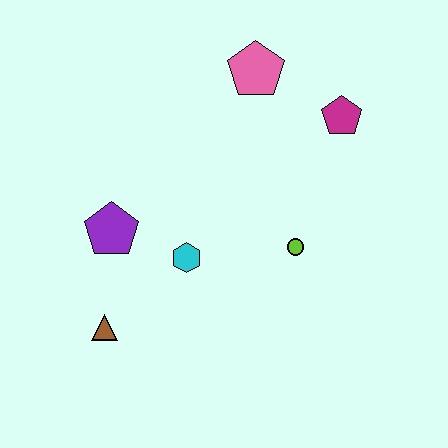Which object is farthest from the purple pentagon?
The magenta pentagon is farthest from the purple pentagon.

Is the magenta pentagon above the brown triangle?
Yes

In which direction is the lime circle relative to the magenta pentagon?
The lime circle is below the magenta pentagon.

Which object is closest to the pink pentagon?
The magenta pentagon is closest to the pink pentagon.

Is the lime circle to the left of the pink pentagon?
No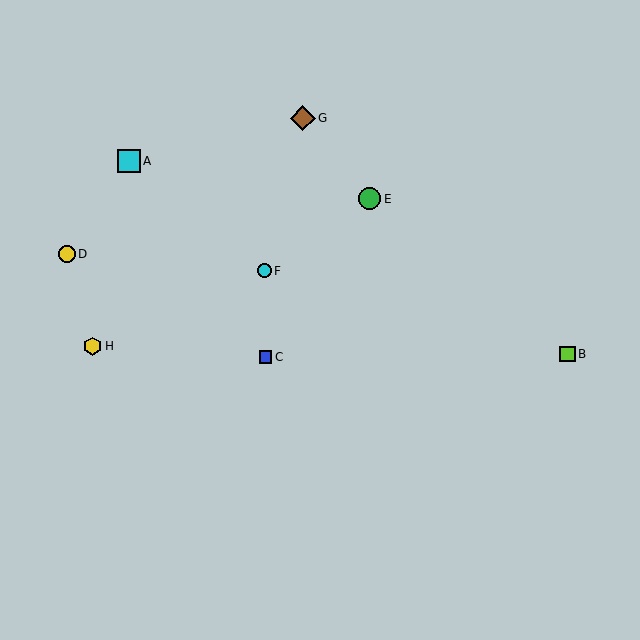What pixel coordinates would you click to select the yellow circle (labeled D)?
Click at (67, 254) to select the yellow circle D.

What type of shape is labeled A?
Shape A is a cyan square.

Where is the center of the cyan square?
The center of the cyan square is at (129, 161).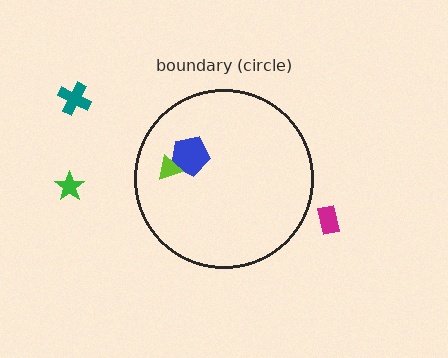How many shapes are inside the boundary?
2 inside, 3 outside.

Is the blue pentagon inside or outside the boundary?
Inside.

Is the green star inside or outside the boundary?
Outside.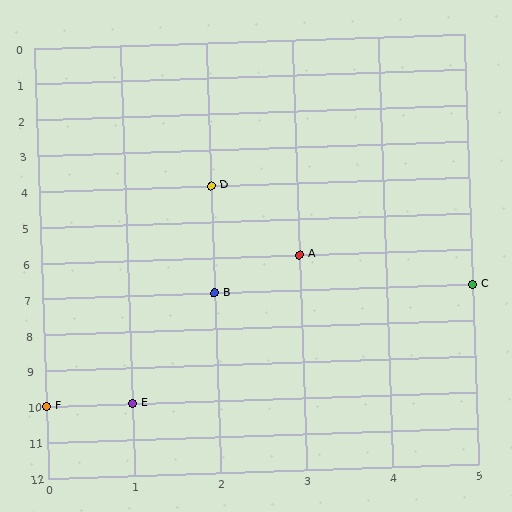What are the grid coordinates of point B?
Point B is at grid coordinates (2, 7).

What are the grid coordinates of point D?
Point D is at grid coordinates (2, 4).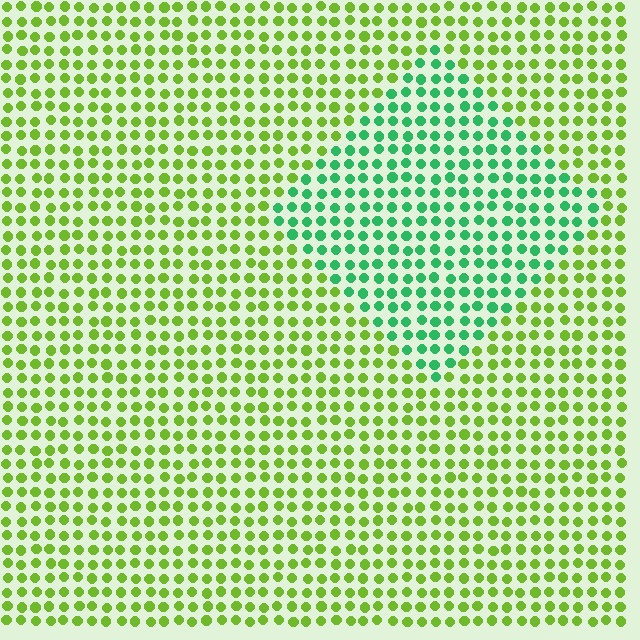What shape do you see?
I see a diamond.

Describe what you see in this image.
The image is filled with small lime elements in a uniform arrangement. A diamond-shaped region is visible where the elements are tinted to a slightly different hue, forming a subtle color boundary.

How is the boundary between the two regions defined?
The boundary is defined purely by a slight shift in hue (about 52 degrees). Spacing, size, and orientation are identical on both sides.